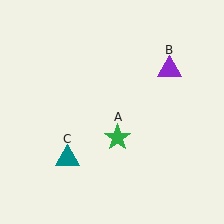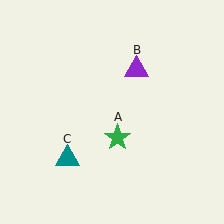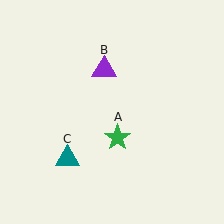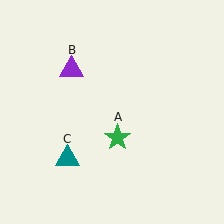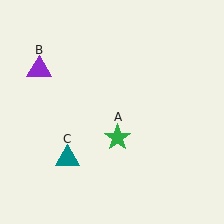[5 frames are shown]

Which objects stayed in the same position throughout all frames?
Green star (object A) and teal triangle (object C) remained stationary.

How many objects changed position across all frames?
1 object changed position: purple triangle (object B).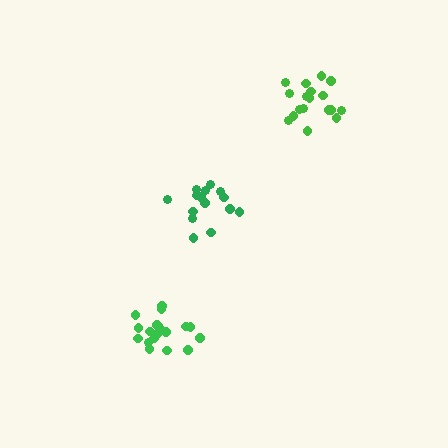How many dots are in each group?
Group 1: 15 dots, Group 2: 18 dots, Group 3: 19 dots (52 total).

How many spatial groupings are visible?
There are 3 spatial groupings.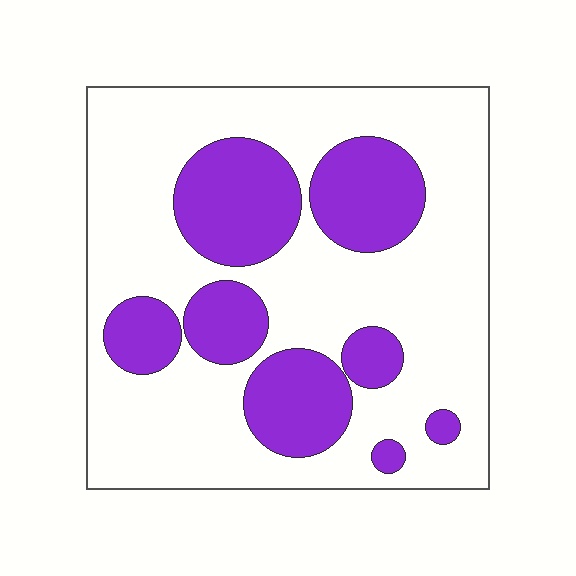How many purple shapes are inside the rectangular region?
8.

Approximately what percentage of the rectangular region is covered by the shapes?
Approximately 30%.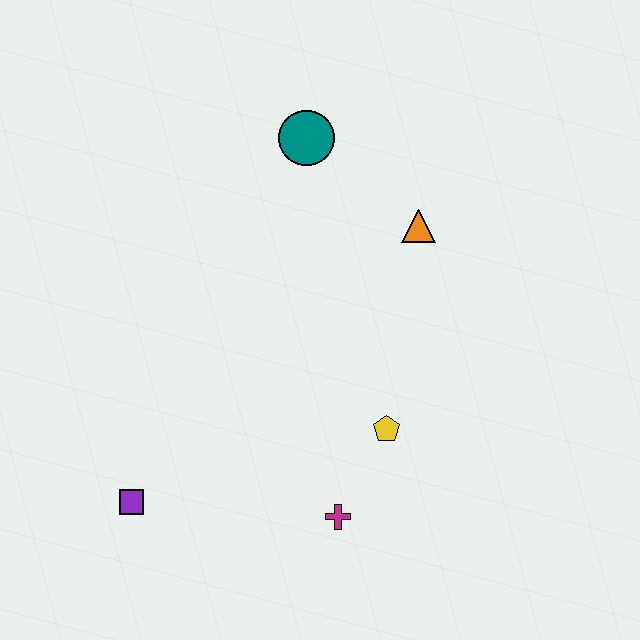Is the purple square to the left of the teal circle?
Yes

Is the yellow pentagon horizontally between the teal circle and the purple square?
No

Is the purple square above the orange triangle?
No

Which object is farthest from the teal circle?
The purple square is farthest from the teal circle.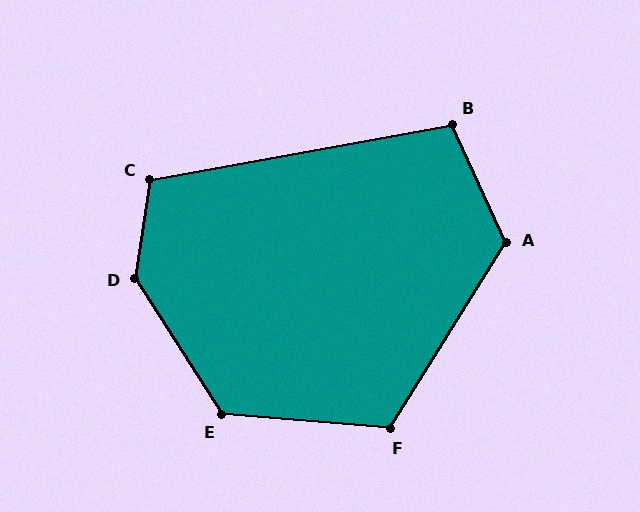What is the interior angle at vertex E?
Approximately 127 degrees (obtuse).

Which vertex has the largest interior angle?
D, at approximately 139 degrees.